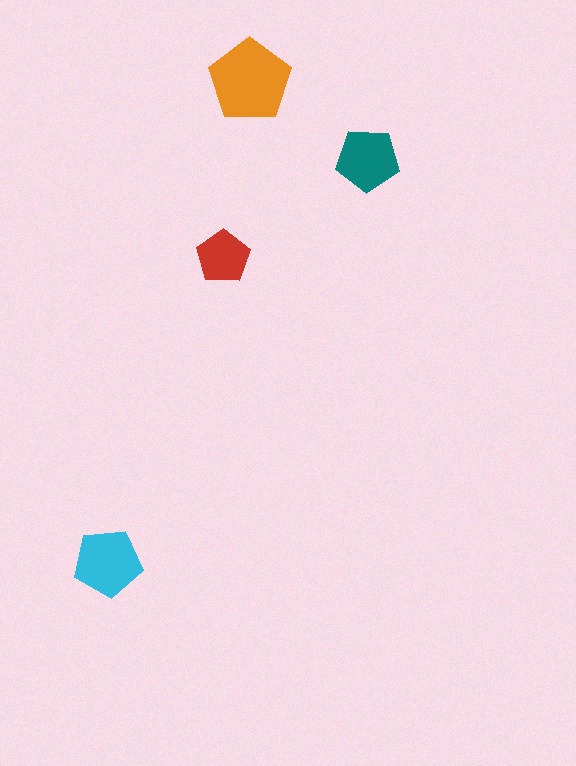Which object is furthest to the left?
The cyan pentagon is leftmost.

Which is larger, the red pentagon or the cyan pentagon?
The cyan one.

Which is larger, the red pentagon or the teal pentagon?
The teal one.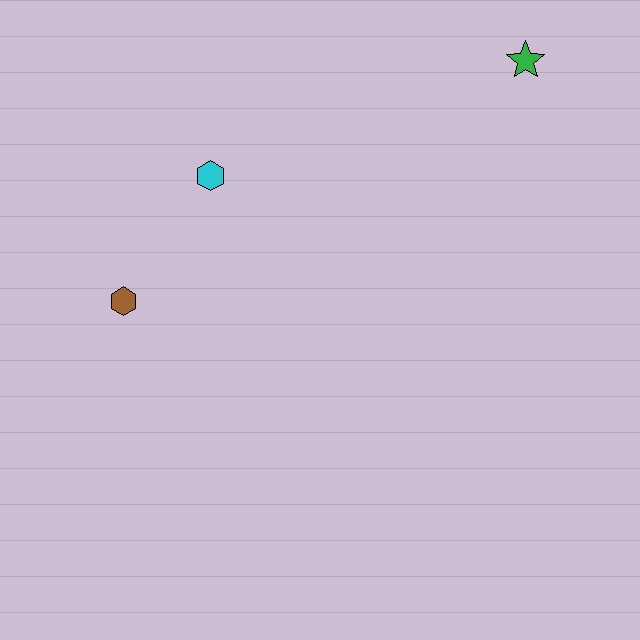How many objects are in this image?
There are 3 objects.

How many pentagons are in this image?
There are no pentagons.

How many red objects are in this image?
There are no red objects.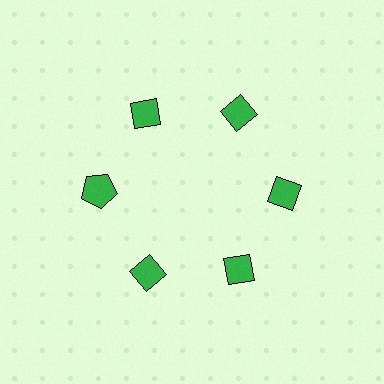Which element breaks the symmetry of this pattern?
The green pentagon at roughly the 9 o'clock position breaks the symmetry. All other shapes are green diamonds.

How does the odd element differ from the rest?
It has a different shape: pentagon instead of diamond.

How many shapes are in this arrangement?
There are 6 shapes arranged in a ring pattern.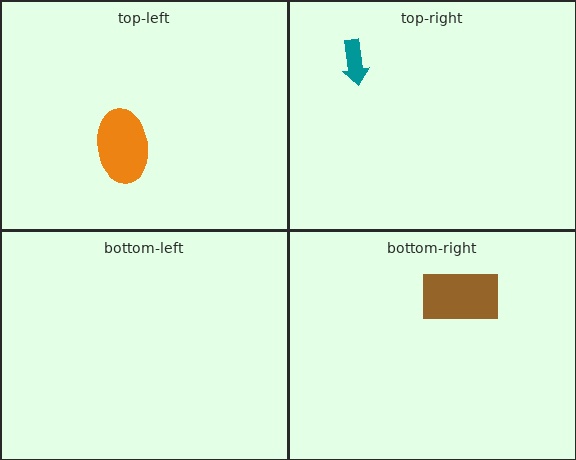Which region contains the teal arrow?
The top-right region.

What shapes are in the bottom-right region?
The brown rectangle.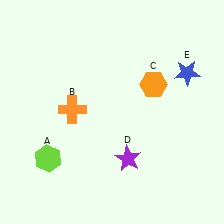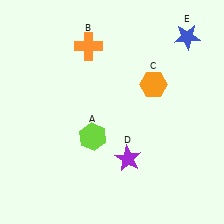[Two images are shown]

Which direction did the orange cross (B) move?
The orange cross (B) moved up.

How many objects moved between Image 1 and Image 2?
3 objects moved between the two images.